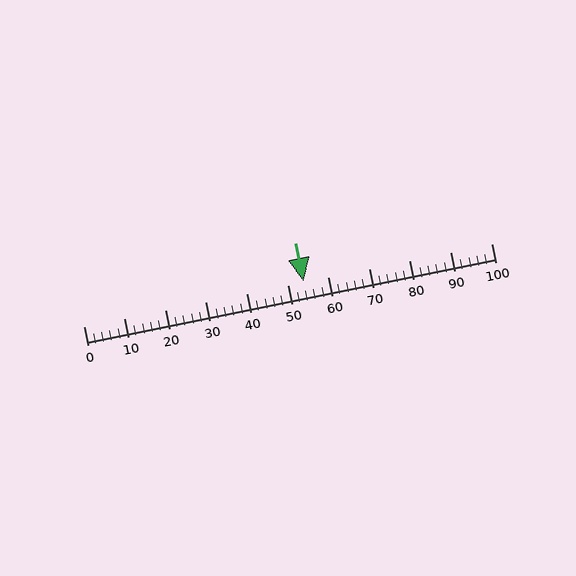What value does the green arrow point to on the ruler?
The green arrow points to approximately 54.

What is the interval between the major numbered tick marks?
The major tick marks are spaced 10 units apart.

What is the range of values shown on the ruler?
The ruler shows values from 0 to 100.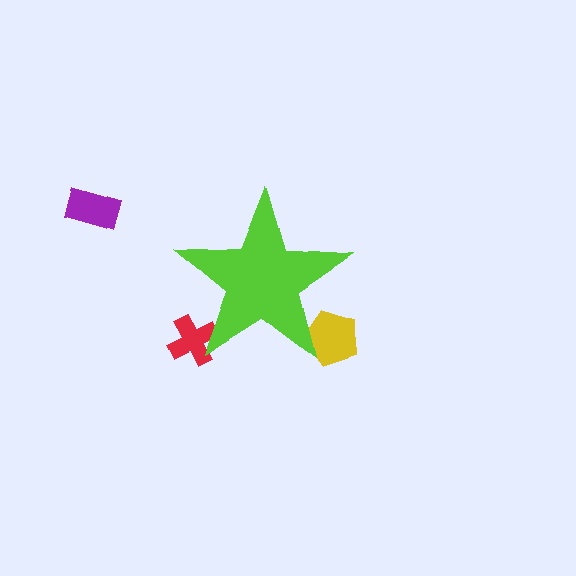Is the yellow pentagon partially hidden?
Yes, the yellow pentagon is partially hidden behind the lime star.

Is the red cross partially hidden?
Yes, the red cross is partially hidden behind the lime star.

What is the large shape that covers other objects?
A lime star.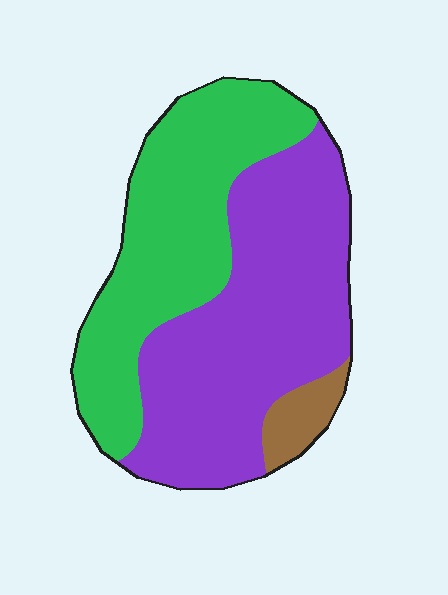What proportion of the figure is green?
Green covers 41% of the figure.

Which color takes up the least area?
Brown, at roughly 5%.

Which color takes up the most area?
Purple, at roughly 55%.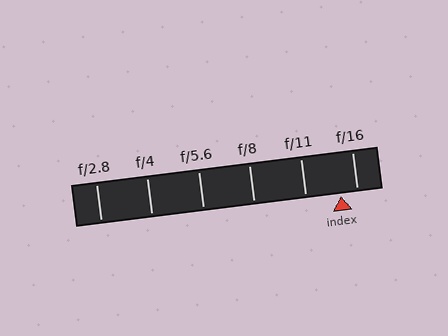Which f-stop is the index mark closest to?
The index mark is closest to f/16.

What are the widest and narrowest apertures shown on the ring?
The widest aperture shown is f/2.8 and the narrowest is f/16.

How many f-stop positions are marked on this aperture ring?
There are 6 f-stop positions marked.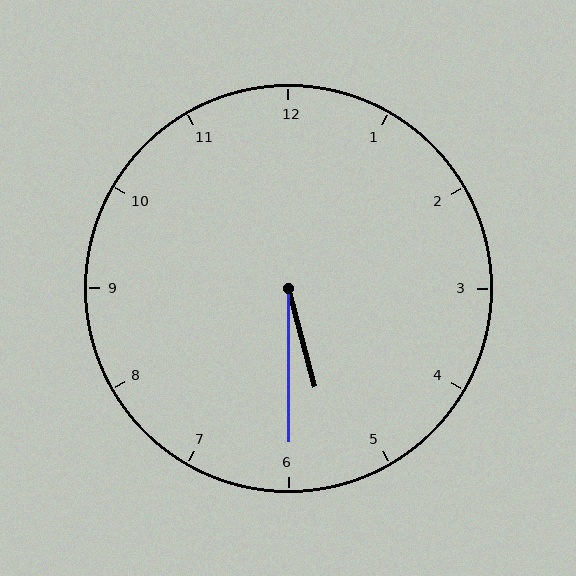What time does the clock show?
5:30.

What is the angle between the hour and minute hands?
Approximately 15 degrees.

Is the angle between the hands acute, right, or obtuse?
It is acute.